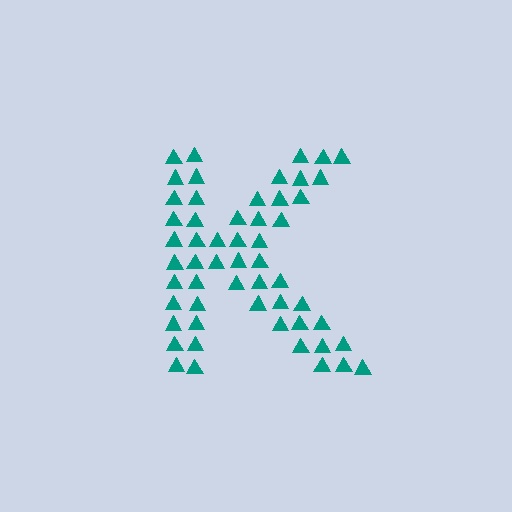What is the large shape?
The large shape is the letter K.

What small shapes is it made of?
It is made of small triangles.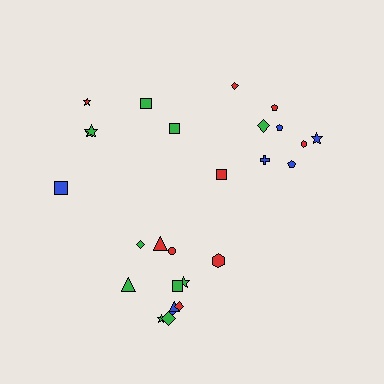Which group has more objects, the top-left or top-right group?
The top-right group.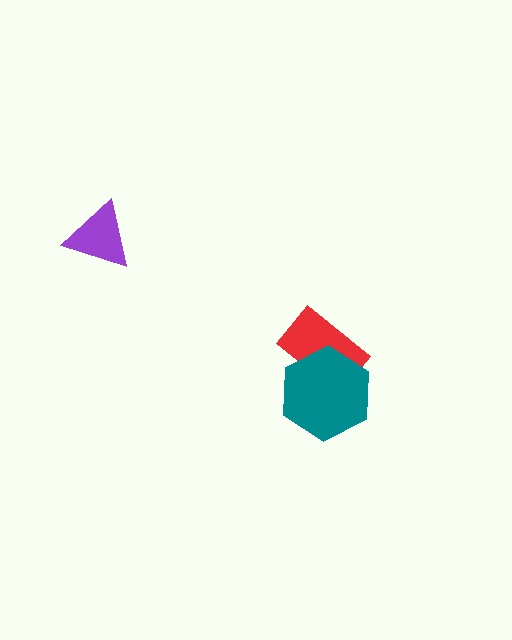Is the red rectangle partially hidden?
Yes, it is partially covered by another shape.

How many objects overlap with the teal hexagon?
1 object overlaps with the teal hexagon.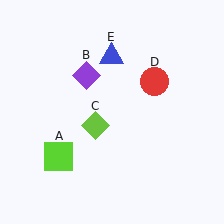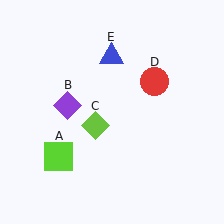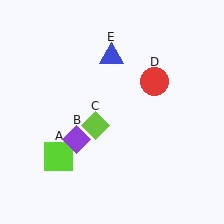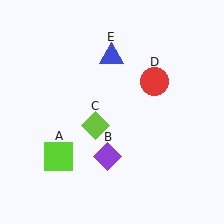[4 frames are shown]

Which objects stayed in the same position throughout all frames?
Lime square (object A) and lime diamond (object C) and red circle (object D) and blue triangle (object E) remained stationary.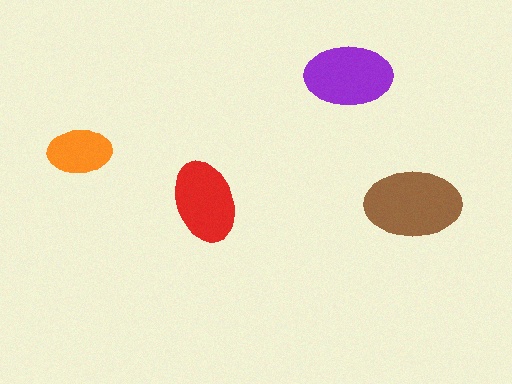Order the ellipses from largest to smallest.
the brown one, the purple one, the red one, the orange one.